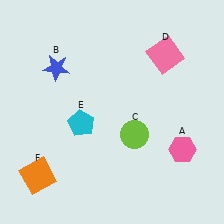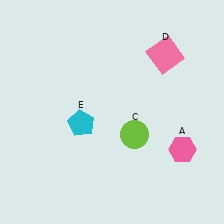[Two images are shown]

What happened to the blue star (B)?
The blue star (B) was removed in Image 2. It was in the top-left area of Image 1.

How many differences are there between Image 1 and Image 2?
There are 2 differences between the two images.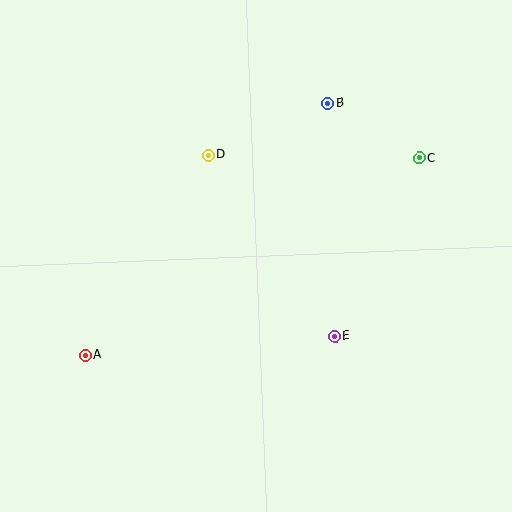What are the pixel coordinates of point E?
Point E is at (334, 336).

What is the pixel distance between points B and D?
The distance between B and D is 130 pixels.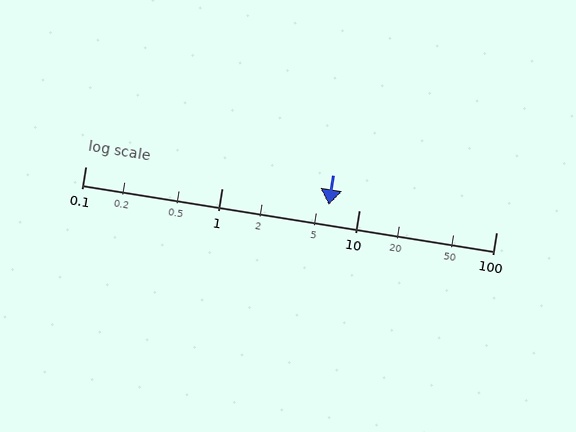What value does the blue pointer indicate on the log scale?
The pointer indicates approximately 6.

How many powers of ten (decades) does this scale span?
The scale spans 3 decades, from 0.1 to 100.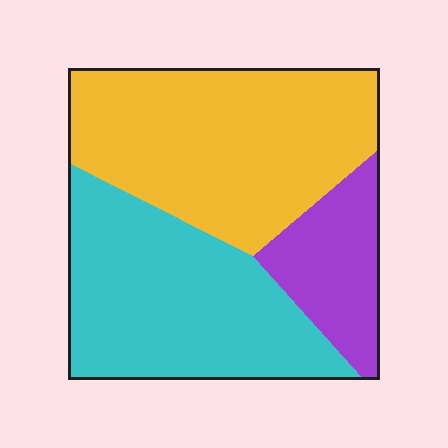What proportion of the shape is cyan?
Cyan takes up between a quarter and a half of the shape.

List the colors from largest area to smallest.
From largest to smallest: yellow, cyan, purple.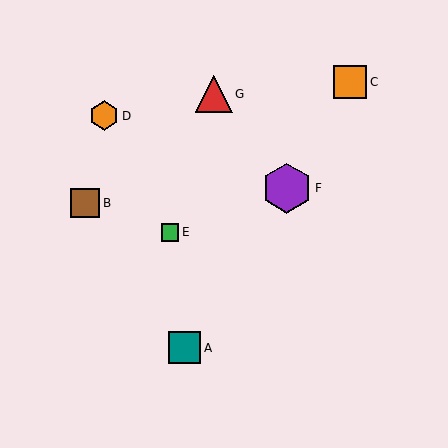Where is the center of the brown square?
The center of the brown square is at (85, 203).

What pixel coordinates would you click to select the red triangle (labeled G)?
Click at (214, 94) to select the red triangle G.